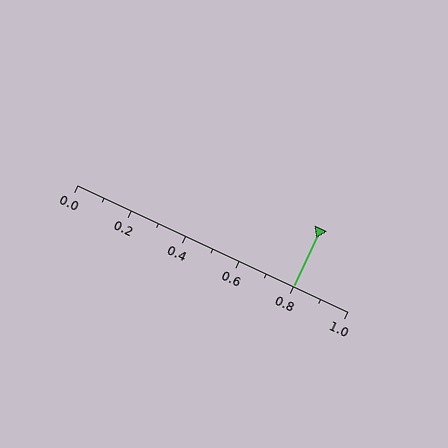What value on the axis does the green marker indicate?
The marker indicates approximately 0.8.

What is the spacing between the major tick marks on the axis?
The major ticks are spaced 0.2 apart.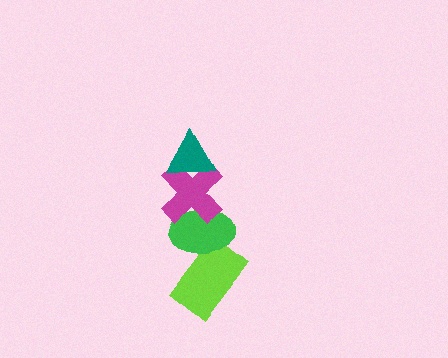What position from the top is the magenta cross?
The magenta cross is 2nd from the top.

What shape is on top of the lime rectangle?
The green ellipse is on top of the lime rectangle.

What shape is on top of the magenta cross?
The teal triangle is on top of the magenta cross.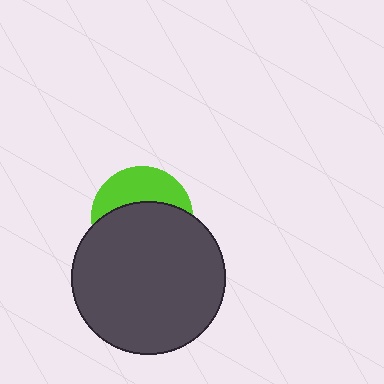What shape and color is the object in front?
The object in front is a dark gray circle.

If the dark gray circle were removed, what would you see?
You would see the complete lime circle.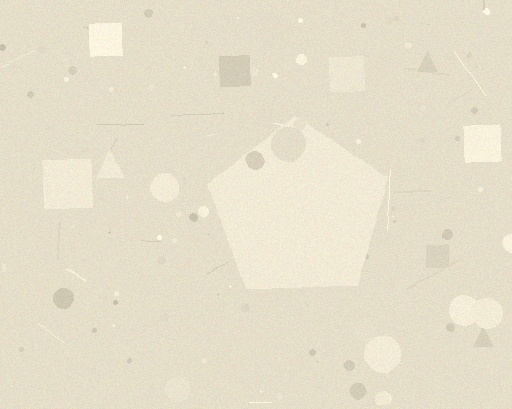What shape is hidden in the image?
A pentagon is hidden in the image.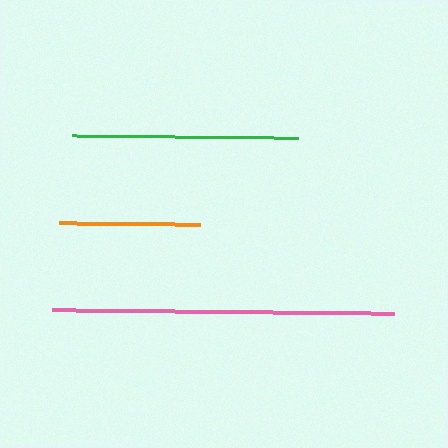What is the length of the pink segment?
The pink segment is approximately 342 pixels long.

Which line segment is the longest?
The pink line is the longest at approximately 342 pixels.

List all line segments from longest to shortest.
From longest to shortest: pink, green, orange.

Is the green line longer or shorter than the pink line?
The pink line is longer than the green line.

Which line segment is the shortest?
The orange line is the shortest at approximately 141 pixels.